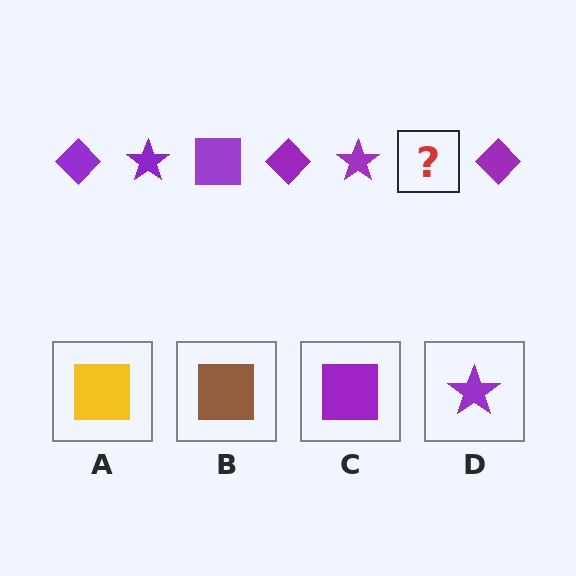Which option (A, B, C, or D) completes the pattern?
C.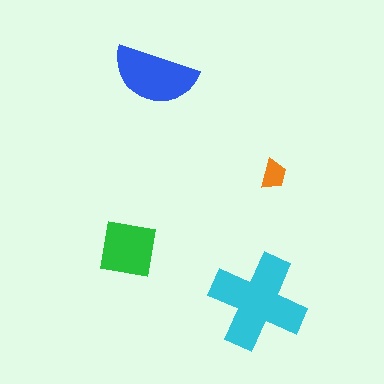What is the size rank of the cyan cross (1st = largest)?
1st.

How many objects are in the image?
There are 4 objects in the image.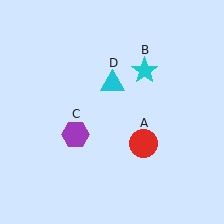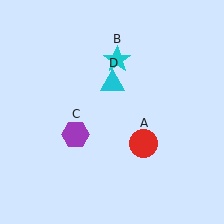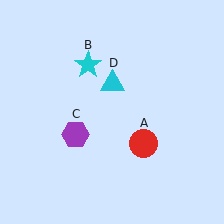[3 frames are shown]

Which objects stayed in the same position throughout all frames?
Red circle (object A) and purple hexagon (object C) and cyan triangle (object D) remained stationary.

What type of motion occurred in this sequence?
The cyan star (object B) rotated counterclockwise around the center of the scene.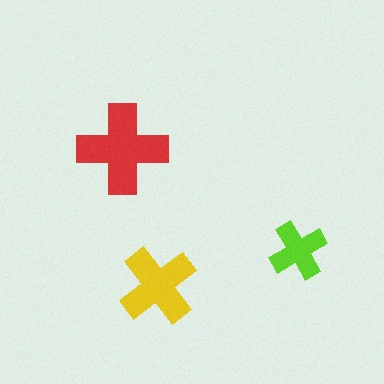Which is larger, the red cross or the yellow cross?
The red one.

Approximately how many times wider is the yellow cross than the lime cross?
About 1.5 times wider.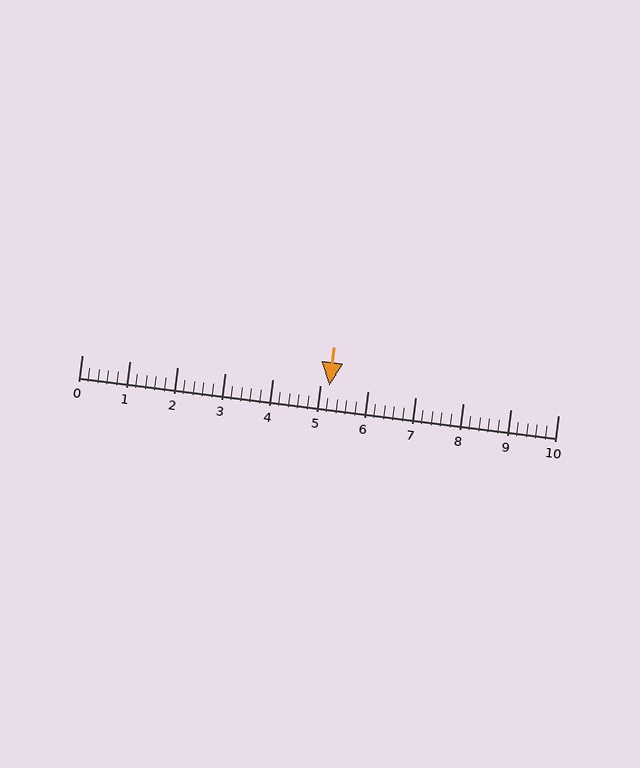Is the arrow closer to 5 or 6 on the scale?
The arrow is closer to 5.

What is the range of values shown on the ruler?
The ruler shows values from 0 to 10.